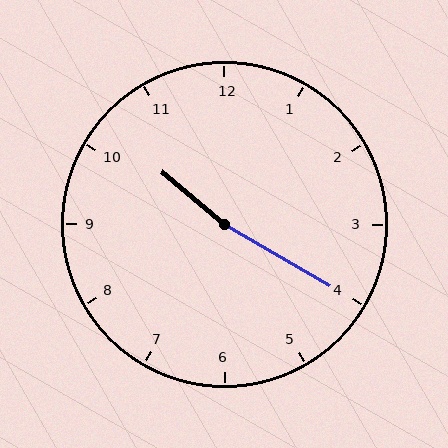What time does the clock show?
10:20.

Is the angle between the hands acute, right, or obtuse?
It is obtuse.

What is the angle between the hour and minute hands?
Approximately 170 degrees.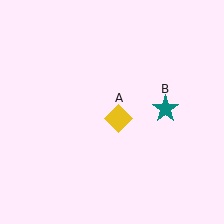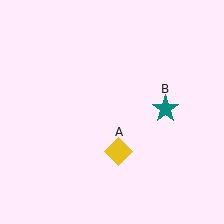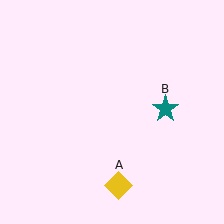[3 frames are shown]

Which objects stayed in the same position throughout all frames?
Teal star (object B) remained stationary.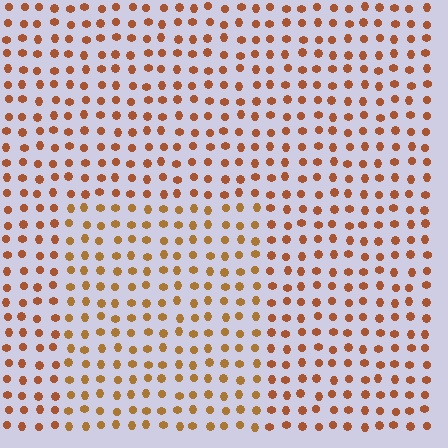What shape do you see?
I see a rectangle.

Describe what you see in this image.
The image is filled with small brown elements in a uniform arrangement. A rectangle-shaped region is visible where the elements are tinted to a slightly different hue, forming a subtle color boundary.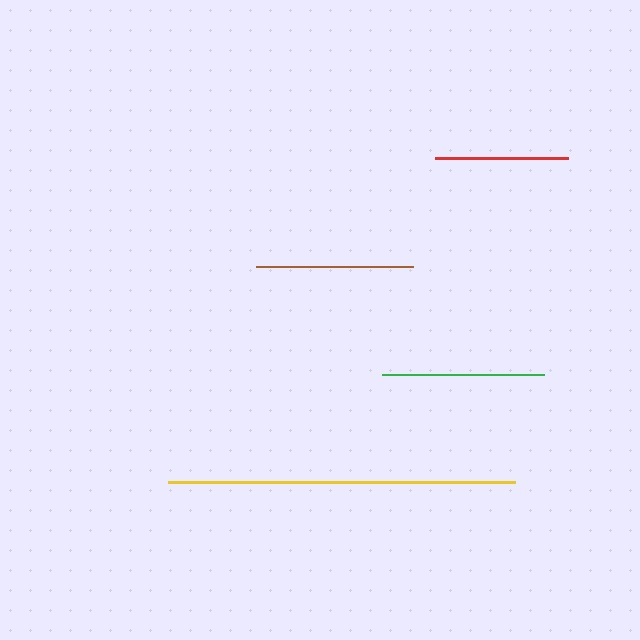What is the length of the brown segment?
The brown segment is approximately 156 pixels long.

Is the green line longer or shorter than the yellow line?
The yellow line is longer than the green line.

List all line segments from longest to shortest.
From longest to shortest: yellow, green, brown, red.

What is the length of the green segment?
The green segment is approximately 162 pixels long.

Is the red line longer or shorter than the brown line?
The brown line is longer than the red line.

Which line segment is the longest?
The yellow line is the longest at approximately 347 pixels.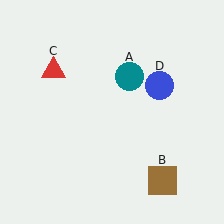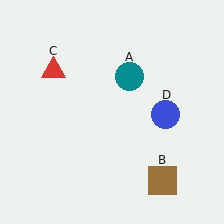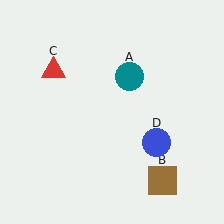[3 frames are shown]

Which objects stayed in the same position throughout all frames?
Teal circle (object A) and brown square (object B) and red triangle (object C) remained stationary.